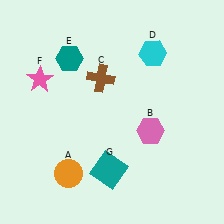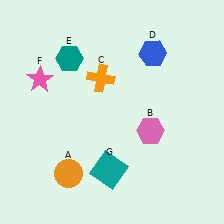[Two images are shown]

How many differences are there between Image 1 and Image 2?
There are 2 differences between the two images.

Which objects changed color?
C changed from brown to orange. D changed from cyan to blue.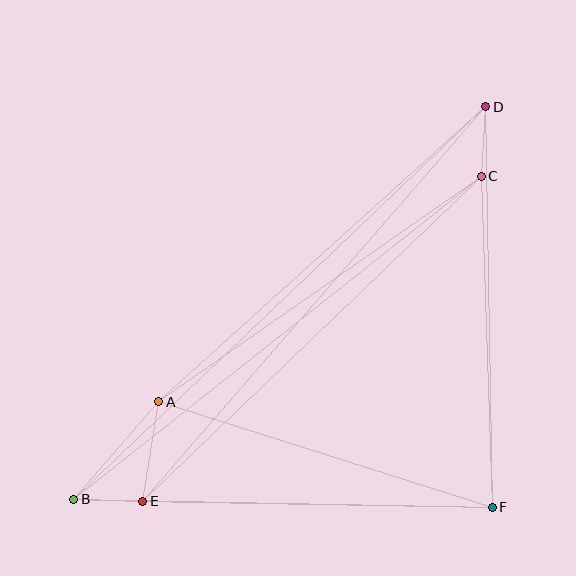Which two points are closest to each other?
Points B and E are closest to each other.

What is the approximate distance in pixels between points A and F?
The distance between A and F is approximately 350 pixels.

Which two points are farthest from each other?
Points B and D are farthest from each other.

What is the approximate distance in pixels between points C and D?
The distance between C and D is approximately 70 pixels.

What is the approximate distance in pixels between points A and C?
The distance between A and C is approximately 394 pixels.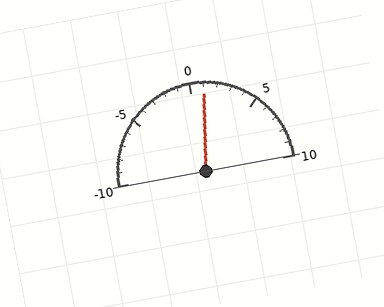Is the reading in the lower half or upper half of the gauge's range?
The reading is in the upper half of the range (-10 to 10).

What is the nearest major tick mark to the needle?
The nearest major tick mark is 0.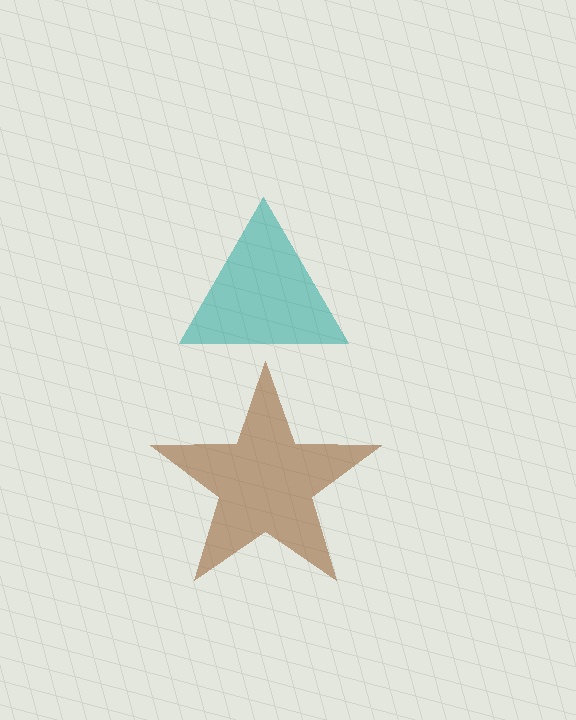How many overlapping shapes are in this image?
There are 2 overlapping shapes in the image.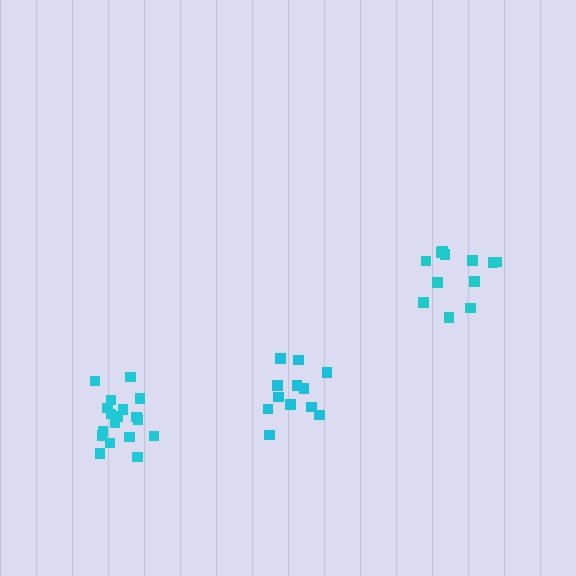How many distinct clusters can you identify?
There are 3 distinct clusters.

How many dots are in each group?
Group 1: 13 dots, Group 2: 12 dots, Group 3: 18 dots (43 total).